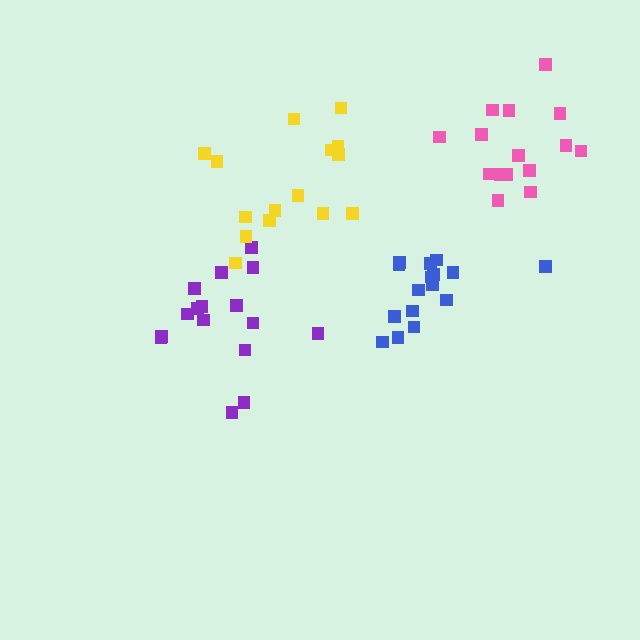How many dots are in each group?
Group 1: 15 dots, Group 2: 16 dots, Group 3: 16 dots, Group 4: 15 dots (62 total).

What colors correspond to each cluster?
The clusters are colored: pink, blue, purple, yellow.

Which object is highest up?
The pink cluster is topmost.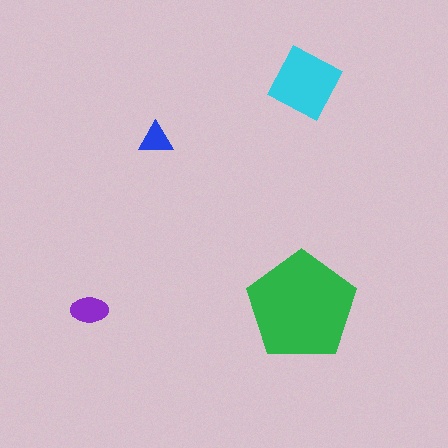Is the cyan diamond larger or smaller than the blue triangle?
Larger.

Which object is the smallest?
The blue triangle.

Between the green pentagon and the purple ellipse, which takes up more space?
The green pentagon.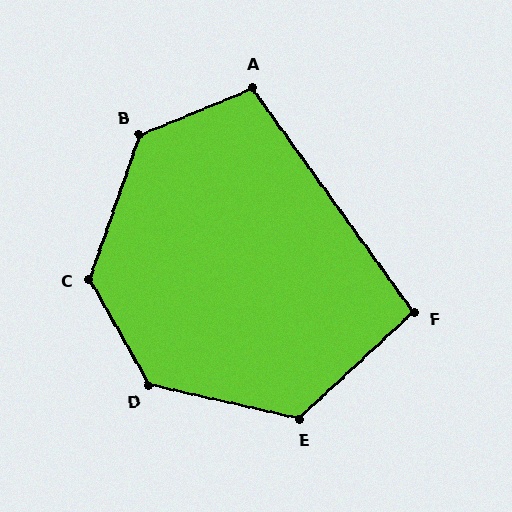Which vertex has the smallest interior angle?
F, at approximately 97 degrees.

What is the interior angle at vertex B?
Approximately 132 degrees (obtuse).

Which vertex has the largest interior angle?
C, at approximately 132 degrees.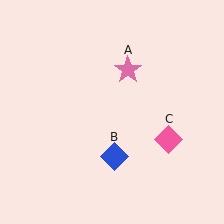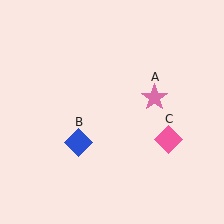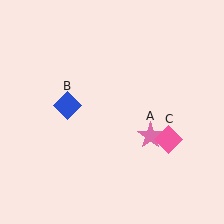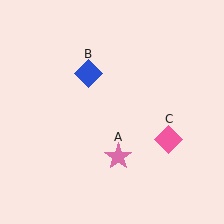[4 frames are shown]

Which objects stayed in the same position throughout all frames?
Pink diamond (object C) remained stationary.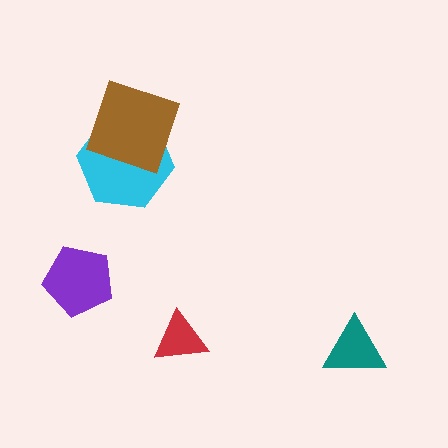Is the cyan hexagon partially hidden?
Yes, it is partially covered by another shape.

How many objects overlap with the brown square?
1 object overlaps with the brown square.